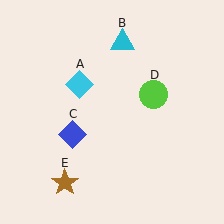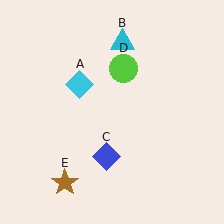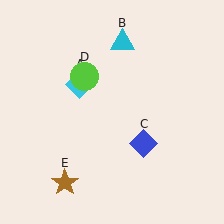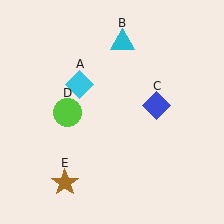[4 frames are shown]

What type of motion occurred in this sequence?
The blue diamond (object C), lime circle (object D) rotated counterclockwise around the center of the scene.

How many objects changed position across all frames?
2 objects changed position: blue diamond (object C), lime circle (object D).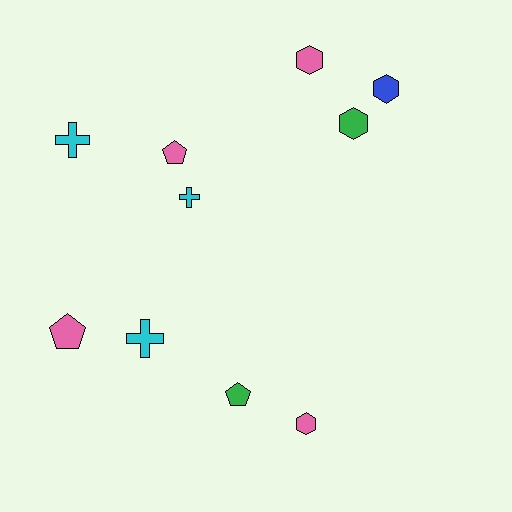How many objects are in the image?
There are 10 objects.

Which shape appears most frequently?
Hexagon, with 4 objects.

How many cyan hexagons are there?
There are no cyan hexagons.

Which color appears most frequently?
Pink, with 4 objects.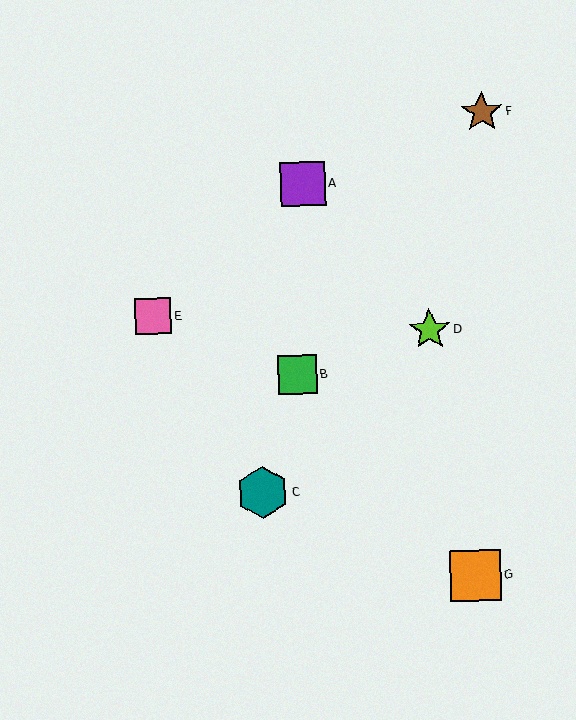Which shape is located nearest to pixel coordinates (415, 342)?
The lime star (labeled D) at (430, 330) is nearest to that location.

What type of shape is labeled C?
Shape C is a teal hexagon.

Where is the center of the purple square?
The center of the purple square is at (303, 184).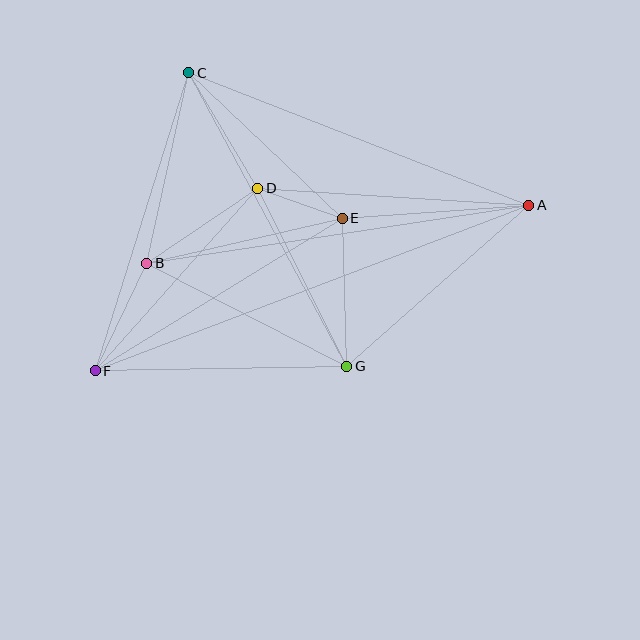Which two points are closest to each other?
Points D and E are closest to each other.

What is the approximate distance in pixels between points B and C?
The distance between B and C is approximately 195 pixels.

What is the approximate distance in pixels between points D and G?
The distance between D and G is approximately 199 pixels.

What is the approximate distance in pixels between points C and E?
The distance between C and E is approximately 211 pixels.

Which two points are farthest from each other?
Points A and F are farthest from each other.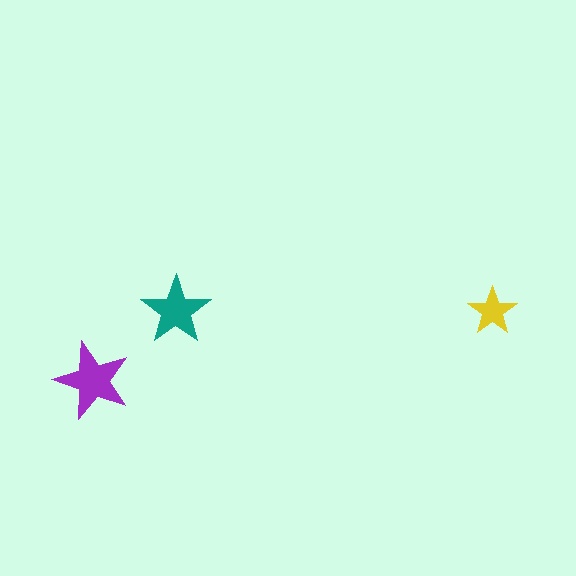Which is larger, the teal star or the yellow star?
The teal one.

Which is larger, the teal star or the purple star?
The purple one.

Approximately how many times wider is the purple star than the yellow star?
About 1.5 times wider.